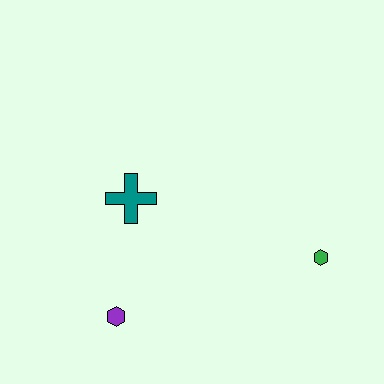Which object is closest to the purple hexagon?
The teal cross is closest to the purple hexagon.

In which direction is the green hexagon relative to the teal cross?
The green hexagon is to the right of the teal cross.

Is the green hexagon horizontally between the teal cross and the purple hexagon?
No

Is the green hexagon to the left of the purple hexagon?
No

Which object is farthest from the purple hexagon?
The green hexagon is farthest from the purple hexagon.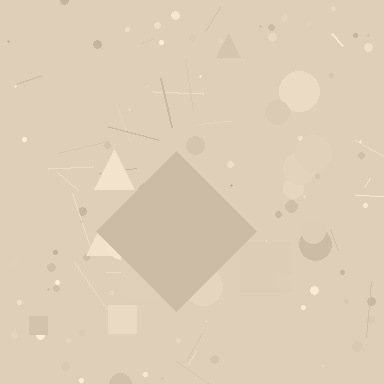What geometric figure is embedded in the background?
A diamond is embedded in the background.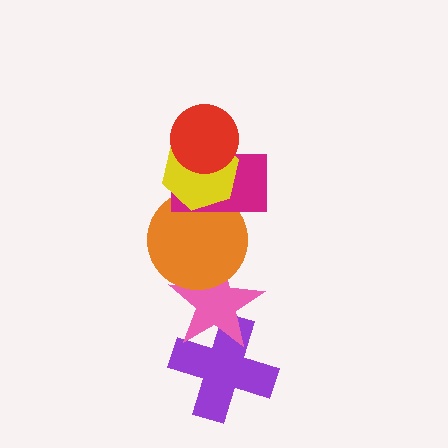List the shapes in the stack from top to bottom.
From top to bottom: the red circle, the yellow hexagon, the magenta rectangle, the orange circle, the pink star, the purple cross.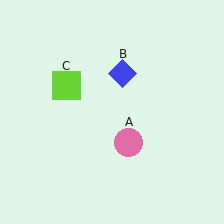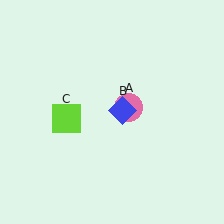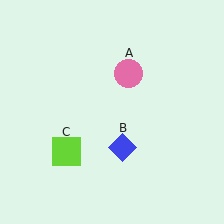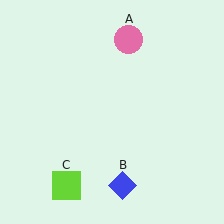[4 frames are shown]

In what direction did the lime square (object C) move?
The lime square (object C) moved down.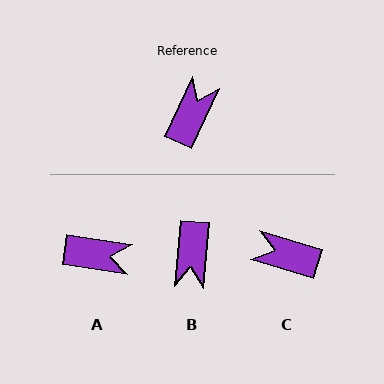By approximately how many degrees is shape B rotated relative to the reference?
Approximately 161 degrees clockwise.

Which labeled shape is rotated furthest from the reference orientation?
B, about 161 degrees away.